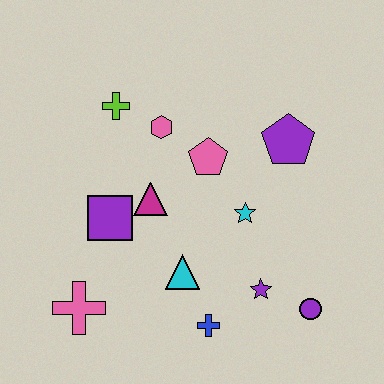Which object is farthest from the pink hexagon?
The purple circle is farthest from the pink hexagon.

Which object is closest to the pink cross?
The purple square is closest to the pink cross.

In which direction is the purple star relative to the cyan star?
The purple star is below the cyan star.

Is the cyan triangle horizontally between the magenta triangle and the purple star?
Yes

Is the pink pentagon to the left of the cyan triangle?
No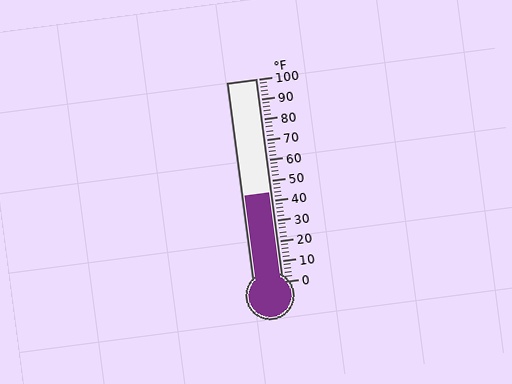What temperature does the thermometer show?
The thermometer shows approximately 44°F.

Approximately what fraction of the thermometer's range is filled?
The thermometer is filled to approximately 45% of its range.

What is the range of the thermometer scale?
The thermometer scale ranges from 0°F to 100°F.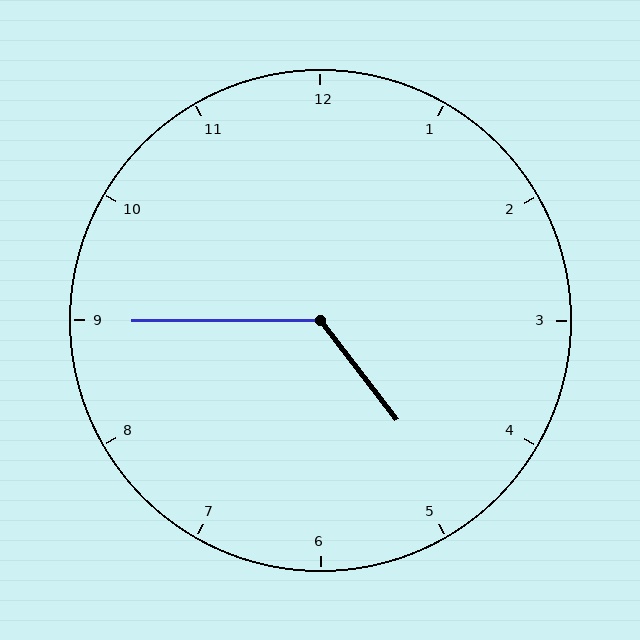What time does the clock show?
4:45.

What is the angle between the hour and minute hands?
Approximately 128 degrees.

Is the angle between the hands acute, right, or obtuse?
It is obtuse.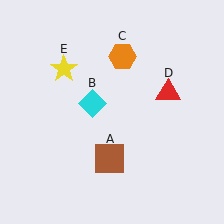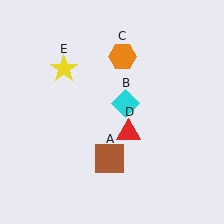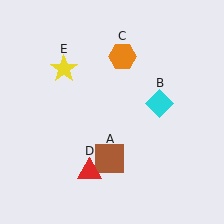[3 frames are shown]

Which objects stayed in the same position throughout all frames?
Brown square (object A) and orange hexagon (object C) and yellow star (object E) remained stationary.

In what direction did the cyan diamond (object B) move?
The cyan diamond (object B) moved right.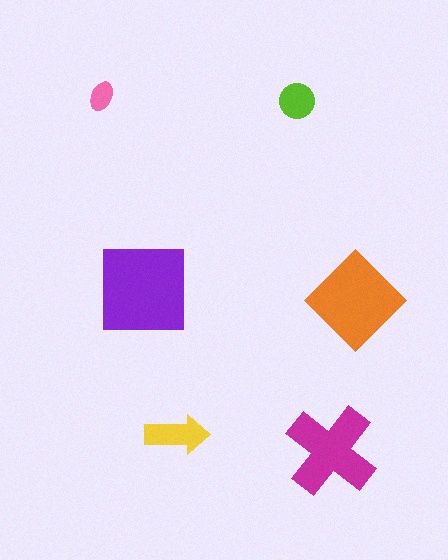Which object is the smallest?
The pink ellipse.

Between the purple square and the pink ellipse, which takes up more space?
The purple square.